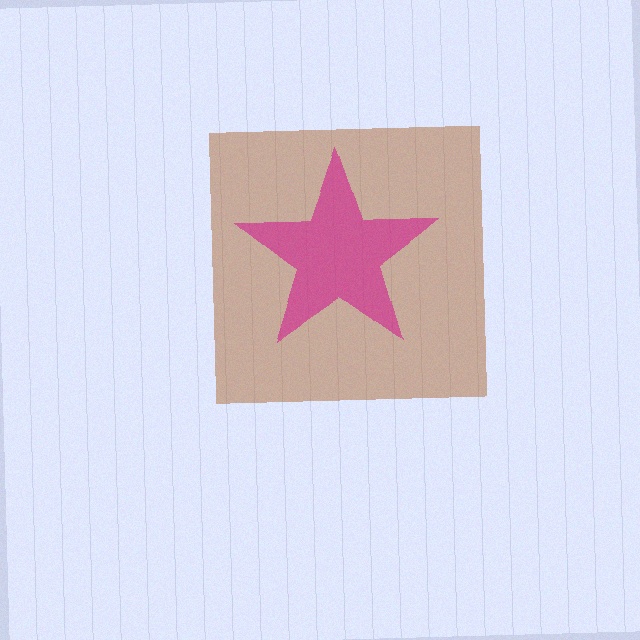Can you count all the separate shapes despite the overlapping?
Yes, there are 2 separate shapes.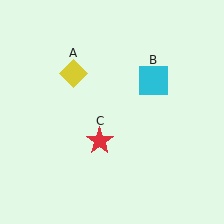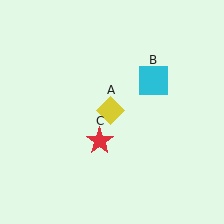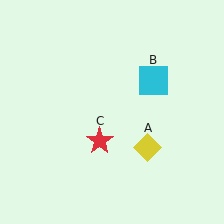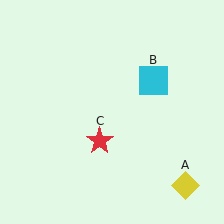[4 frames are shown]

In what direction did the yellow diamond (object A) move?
The yellow diamond (object A) moved down and to the right.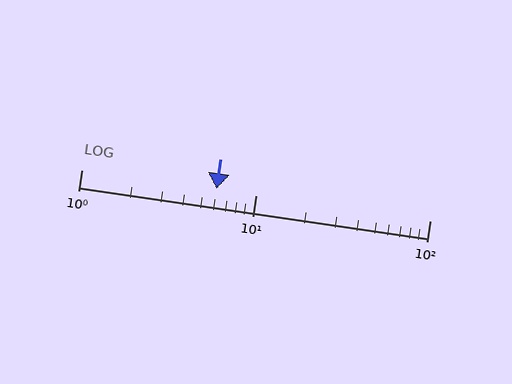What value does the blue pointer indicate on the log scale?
The pointer indicates approximately 6.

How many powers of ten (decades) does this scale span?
The scale spans 2 decades, from 1 to 100.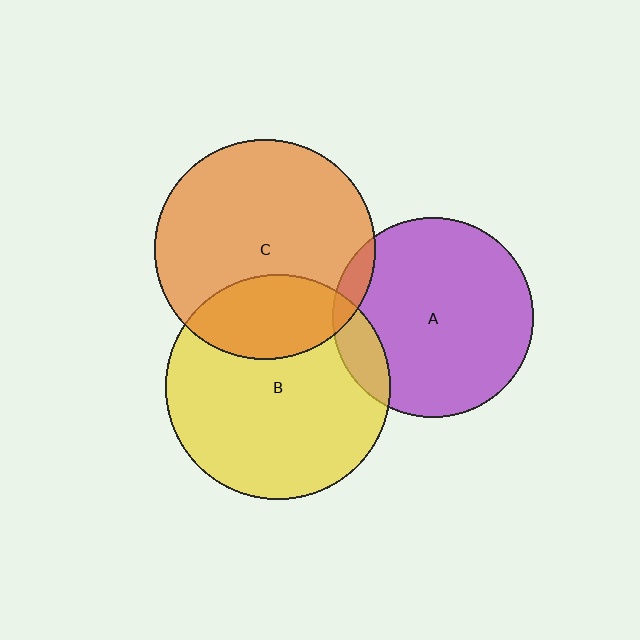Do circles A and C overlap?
Yes.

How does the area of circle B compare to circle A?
Approximately 1.3 times.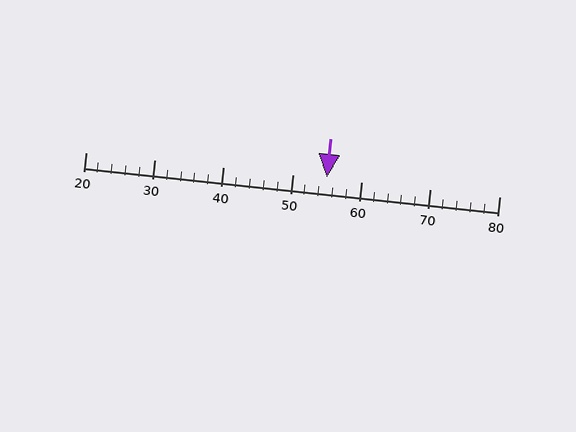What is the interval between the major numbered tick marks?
The major tick marks are spaced 10 units apart.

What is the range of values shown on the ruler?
The ruler shows values from 20 to 80.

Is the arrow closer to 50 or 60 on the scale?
The arrow is closer to 60.